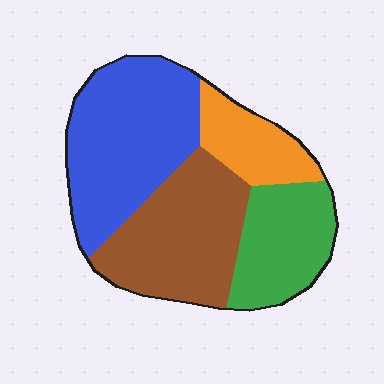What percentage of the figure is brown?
Brown takes up about one third (1/3) of the figure.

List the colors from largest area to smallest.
From largest to smallest: blue, brown, green, orange.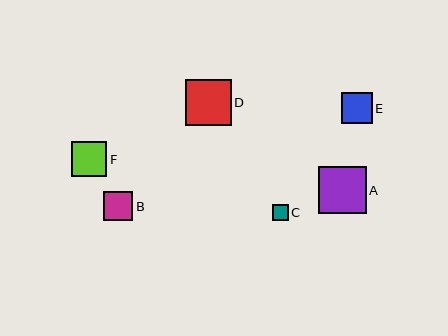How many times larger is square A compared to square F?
Square A is approximately 1.3 times the size of square F.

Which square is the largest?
Square A is the largest with a size of approximately 48 pixels.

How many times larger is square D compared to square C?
Square D is approximately 2.9 times the size of square C.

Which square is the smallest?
Square C is the smallest with a size of approximately 16 pixels.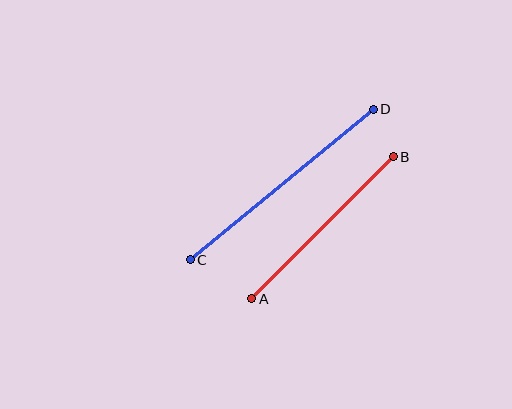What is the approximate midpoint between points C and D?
The midpoint is at approximately (282, 184) pixels.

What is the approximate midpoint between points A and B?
The midpoint is at approximately (322, 228) pixels.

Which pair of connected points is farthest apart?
Points C and D are farthest apart.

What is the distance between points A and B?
The distance is approximately 201 pixels.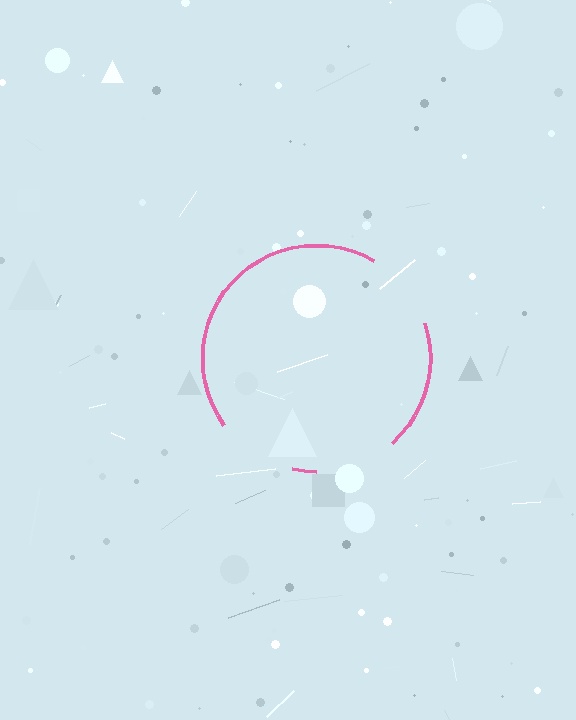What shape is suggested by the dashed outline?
The dashed outline suggests a circle.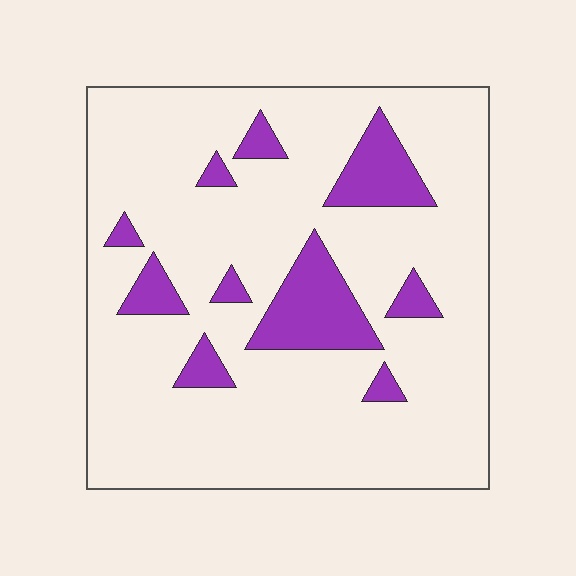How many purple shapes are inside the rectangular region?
10.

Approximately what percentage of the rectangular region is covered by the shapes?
Approximately 15%.